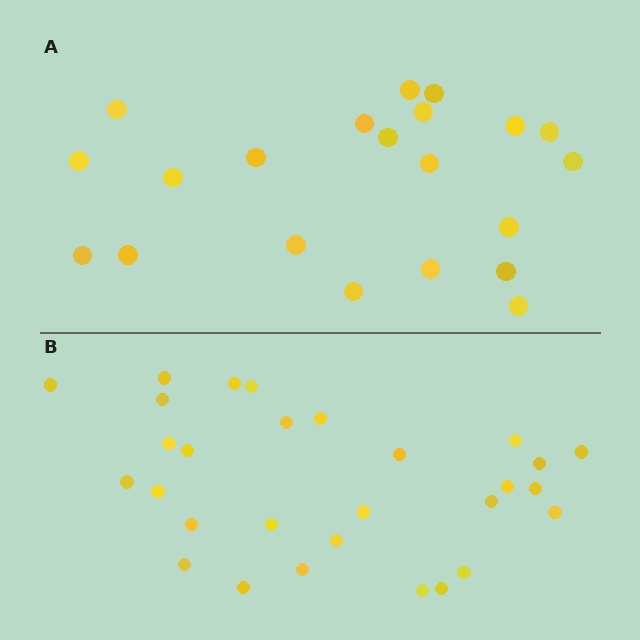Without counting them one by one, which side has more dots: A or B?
Region B (the bottom region) has more dots.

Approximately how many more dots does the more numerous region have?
Region B has roughly 8 or so more dots than region A.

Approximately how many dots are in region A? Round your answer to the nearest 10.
About 20 dots. (The exact count is 21, which rounds to 20.)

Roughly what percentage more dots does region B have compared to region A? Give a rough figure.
About 40% more.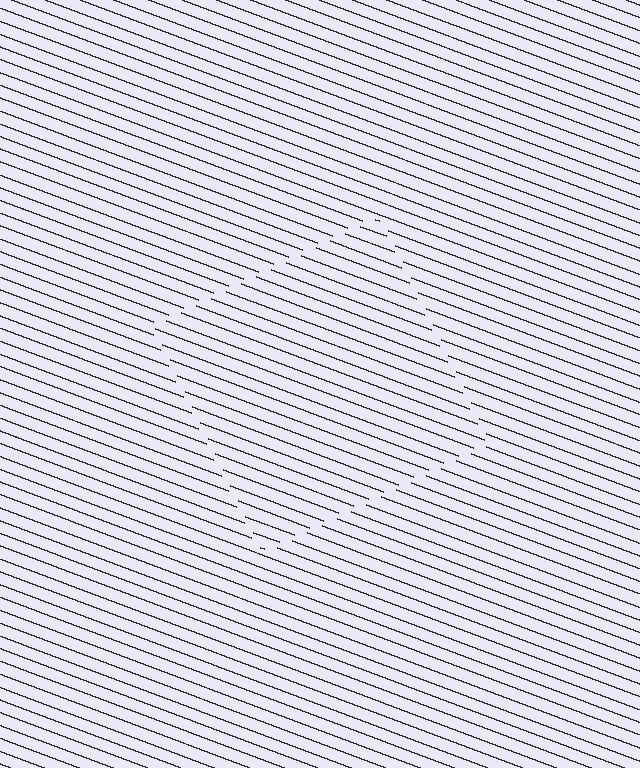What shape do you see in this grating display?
An illusory square. The interior of the shape contains the same grating, shifted by half a period — the contour is defined by the phase discontinuity where line-ends from the inner and outer gratings abut.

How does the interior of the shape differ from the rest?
The interior of the shape contains the same grating, shifted by half a period — the contour is defined by the phase discontinuity where line-ends from the inner and outer gratings abut.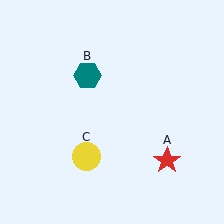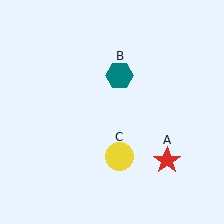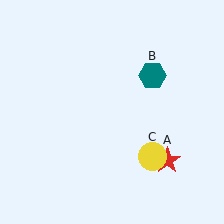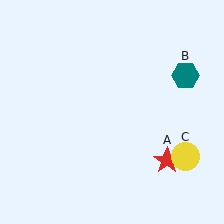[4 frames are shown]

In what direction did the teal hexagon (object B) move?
The teal hexagon (object B) moved right.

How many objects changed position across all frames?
2 objects changed position: teal hexagon (object B), yellow circle (object C).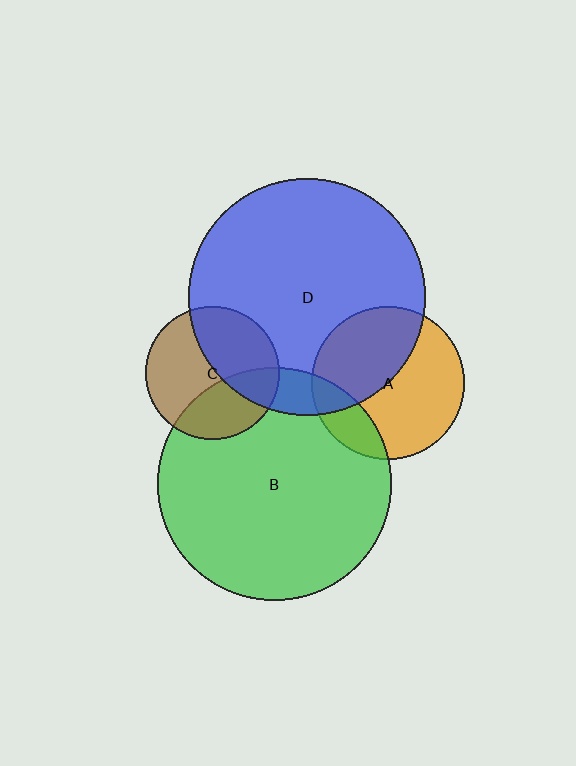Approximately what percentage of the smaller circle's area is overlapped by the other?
Approximately 35%.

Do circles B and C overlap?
Yes.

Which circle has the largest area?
Circle D (blue).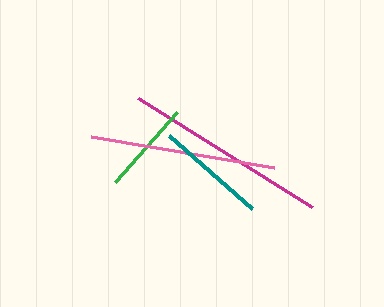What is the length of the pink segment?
The pink segment is approximately 185 pixels long.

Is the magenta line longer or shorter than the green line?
The magenta line is longer than the green line.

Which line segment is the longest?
The magenta line is the longest at approximately 205 pixels.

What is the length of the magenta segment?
The magenta segment is approximately 205 pixels long.